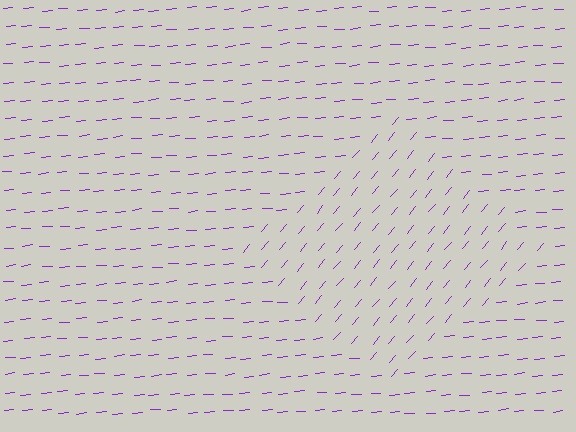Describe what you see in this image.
The image is filled with small purple line segments. A diamond region in the image has lines oriented differently from the surrounding lines, creating a visible texture boundary.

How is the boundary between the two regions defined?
The boundary is defined purely by a change in line orientation (approximately 45 degrees difference). All lines are the same color and thickness.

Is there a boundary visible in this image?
Yes, there is a texture boundary formed by a change in line orientation.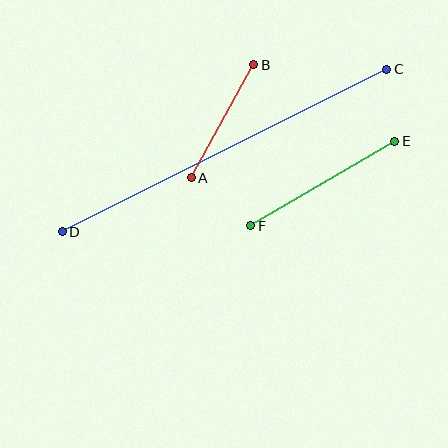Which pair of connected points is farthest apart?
Points C and D are farthest apart.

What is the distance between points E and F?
The distance is approximately 167 pixels.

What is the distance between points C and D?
The distance is approximately 363 pixels.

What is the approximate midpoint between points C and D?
The midpoint is at approximately (225, 150) pixels.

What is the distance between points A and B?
The distance is approximately 129 pixels.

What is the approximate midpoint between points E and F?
The midpoint is at approximately (323, 183) pixels.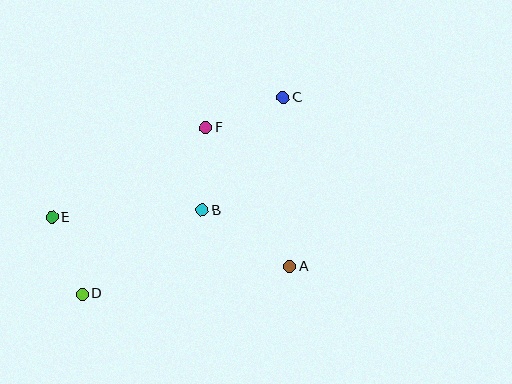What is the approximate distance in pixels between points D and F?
The distance between D and F is approximately 207 pixels.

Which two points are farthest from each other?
Points C and D are farthest from each other.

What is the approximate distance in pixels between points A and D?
The distance between A and D is approximately 209 pixels.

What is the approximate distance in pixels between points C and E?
The distance between C and E is approximately 261 pixels.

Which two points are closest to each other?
Points D and E are closest to each other.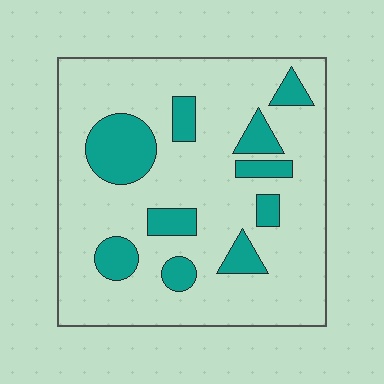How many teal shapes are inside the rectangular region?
10.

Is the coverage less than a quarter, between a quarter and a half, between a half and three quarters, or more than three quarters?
Less than a quarter.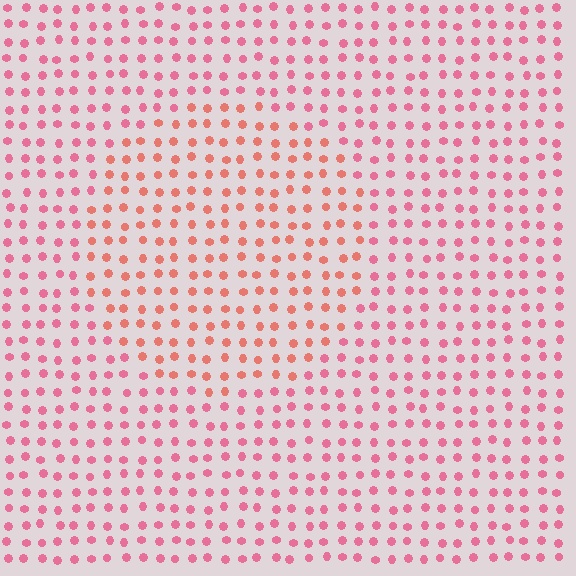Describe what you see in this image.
The image is filled with small pink elements in a uniform arrangement. A circle-shaped region is visible where the elements are tinted to a slightly different hue, forming a subtle color boundary.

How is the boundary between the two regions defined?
The boundary is defined purely by a slight shift in hue (about 26 degrees). Spacing, size, and orientation are identical on both sides.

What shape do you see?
I see a circle.